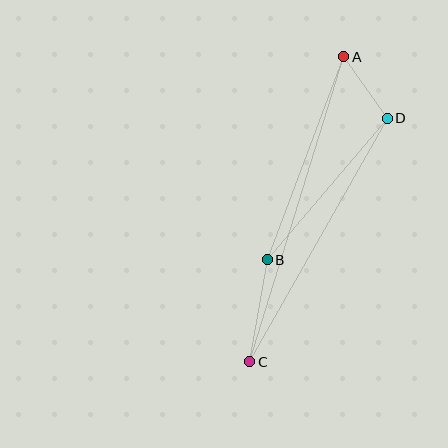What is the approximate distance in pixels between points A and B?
The distance between A and B is approximately 217 pixels.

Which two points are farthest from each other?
Points A and C are farthest from each other.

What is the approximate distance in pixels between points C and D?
The distance between C and D is approximately 280 pixels.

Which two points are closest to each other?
Points A and D are closest to each other.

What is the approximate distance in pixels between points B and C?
The distance between B and C is approximately 103 pixels.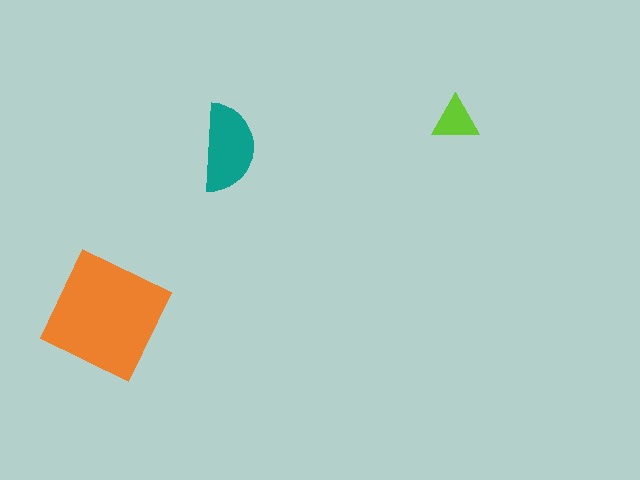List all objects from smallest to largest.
The lime triangle, the teal semicircle, the orange square.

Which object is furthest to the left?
The orange square is leftmost.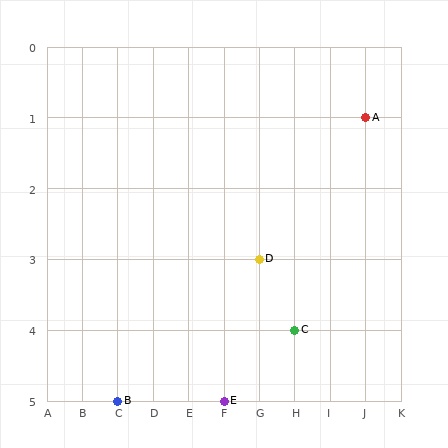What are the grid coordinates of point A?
Point A is at grid coordinates (J, 1).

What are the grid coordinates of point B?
Point B is at grid coordinates (C, 5).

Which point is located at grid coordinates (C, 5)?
Point B is at (C, 5).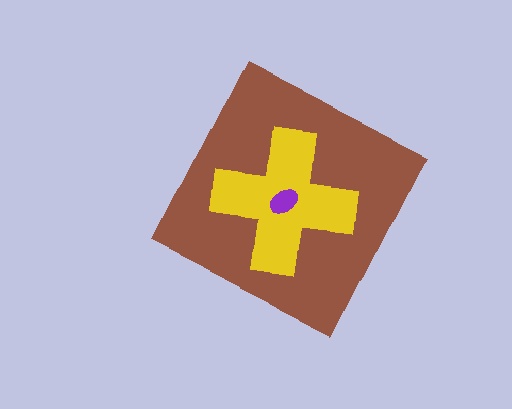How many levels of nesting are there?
3.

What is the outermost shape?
The brown diamond.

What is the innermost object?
The purple ellipse.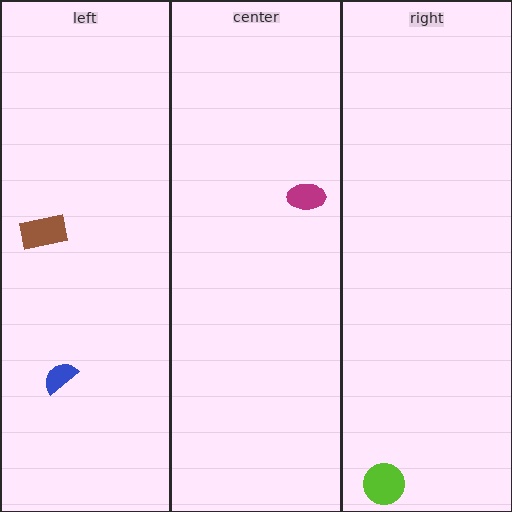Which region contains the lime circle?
The right region.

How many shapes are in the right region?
1.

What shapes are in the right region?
The lime circle.